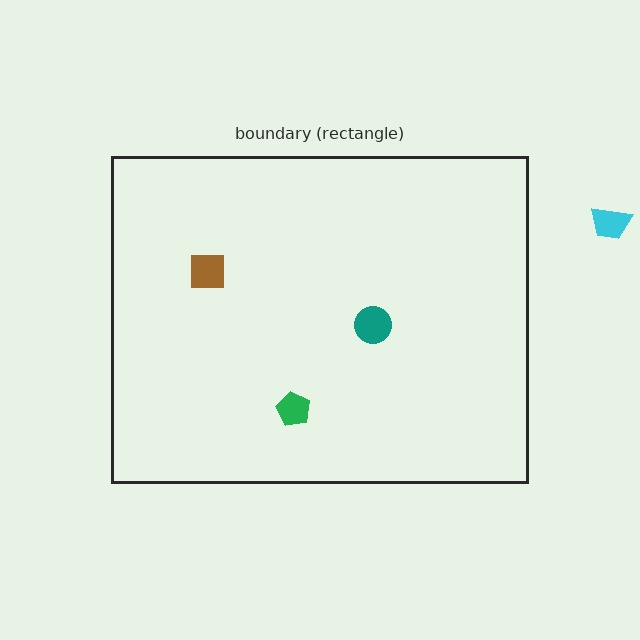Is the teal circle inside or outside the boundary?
Inside.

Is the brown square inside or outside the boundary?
Inside.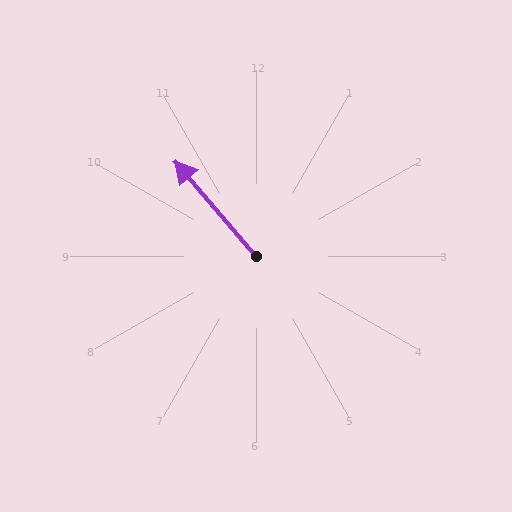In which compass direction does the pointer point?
Northwest.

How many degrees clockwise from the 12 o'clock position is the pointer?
Approximately 320 degrees.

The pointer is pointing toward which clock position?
Roughly 11 o'clock.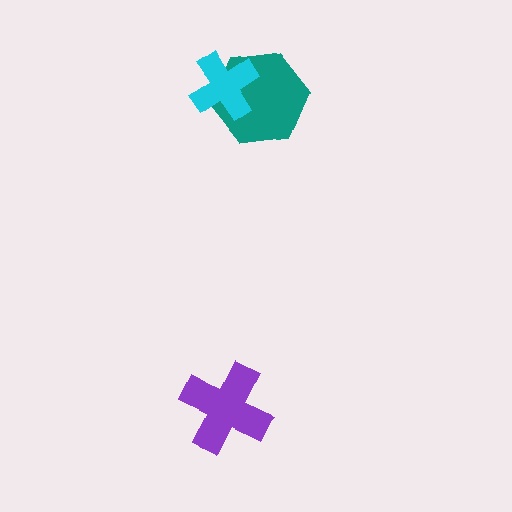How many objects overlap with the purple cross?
0 objects overlap with the purple cross.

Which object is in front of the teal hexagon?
The cyan cross is in front of the teal hexagon.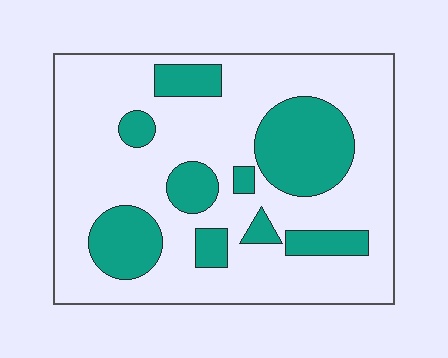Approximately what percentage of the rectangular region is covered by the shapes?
Approximately 25%.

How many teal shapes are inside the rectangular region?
9.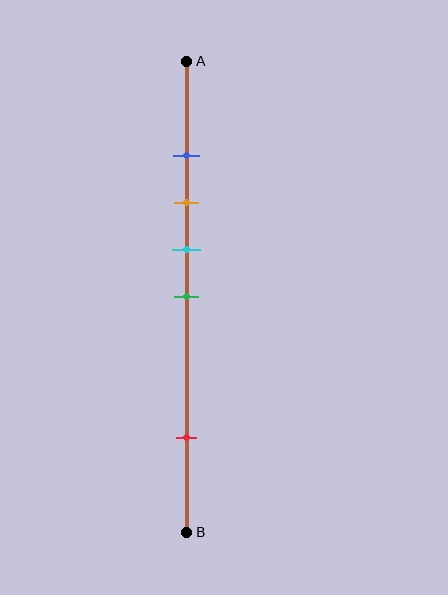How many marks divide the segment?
There are 5 marks dividing the segment.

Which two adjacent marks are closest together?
The blue and orange marks are the closest adjacent pair.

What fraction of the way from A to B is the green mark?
The green mark is approximately 50% (0.5) of the way from A to B.